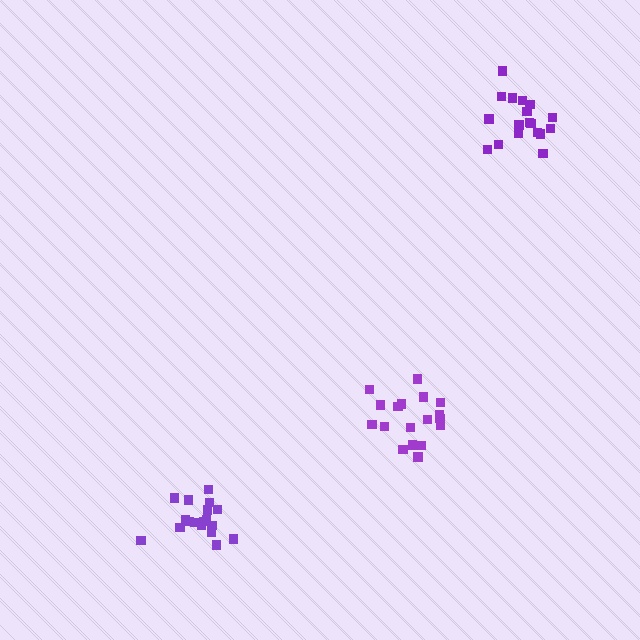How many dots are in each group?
Group 1: 18 dots, Group 2: 18 dots, Group 3: 18 dots (54 total).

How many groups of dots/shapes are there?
There are 3 groups.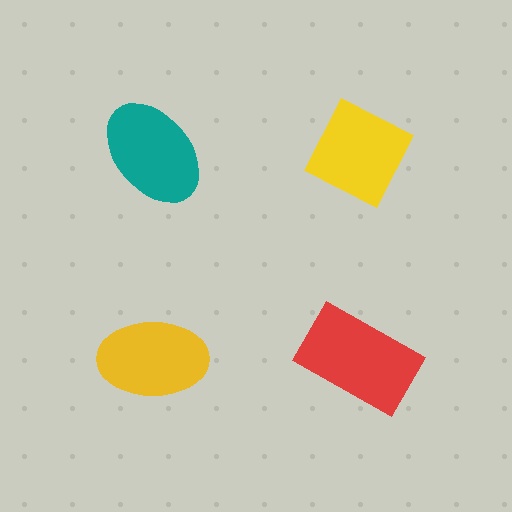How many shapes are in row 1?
2 shapes.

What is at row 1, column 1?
A teal ellipse.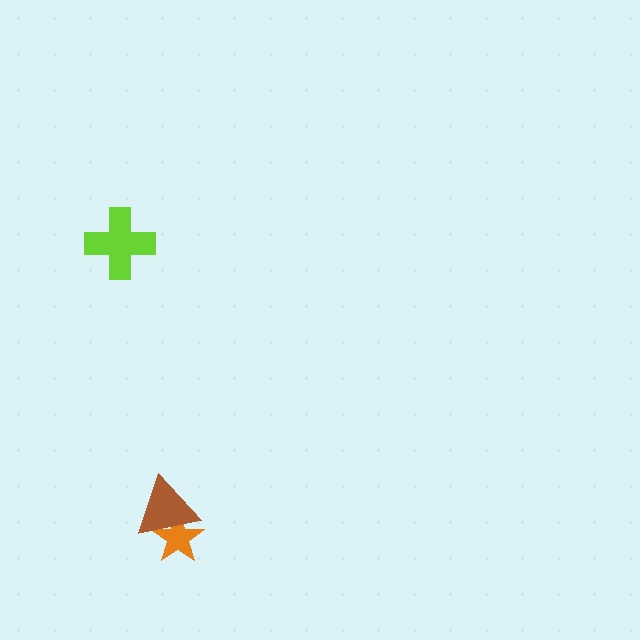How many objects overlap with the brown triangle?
1 object overlaps with the brown triangle.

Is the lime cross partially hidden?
No, no other shape covers it.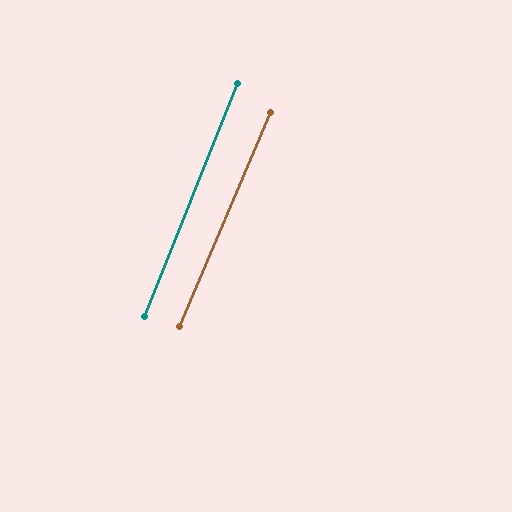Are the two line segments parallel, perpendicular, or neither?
Parallel — their directions differ by only 1.1°.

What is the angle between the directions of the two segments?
Approximately 1 degree.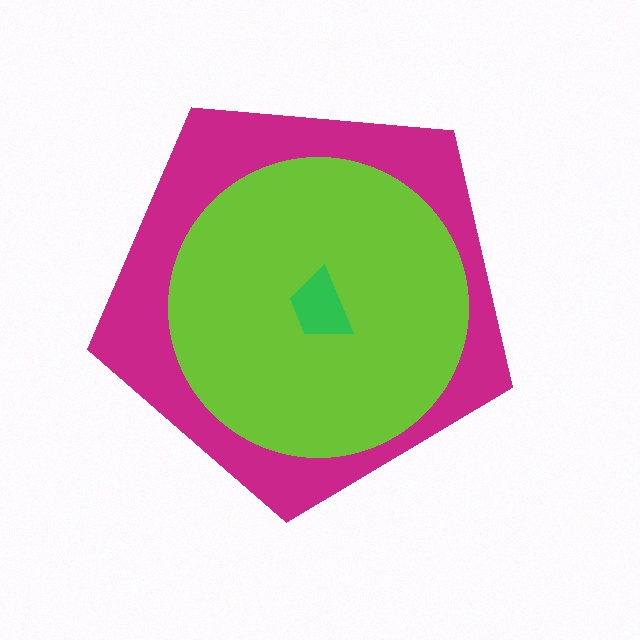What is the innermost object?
The green trapezoid.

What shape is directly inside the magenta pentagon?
The lime circle.